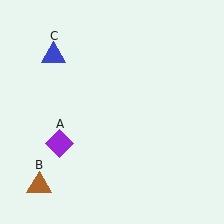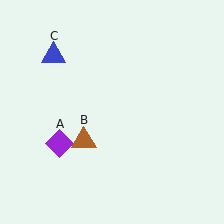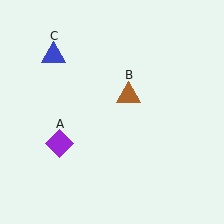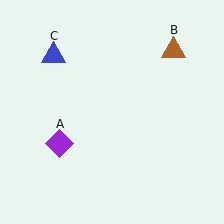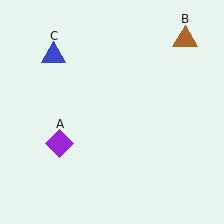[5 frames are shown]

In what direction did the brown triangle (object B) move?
The brown triangle (object B) moved up and to the right.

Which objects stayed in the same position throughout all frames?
Purple diamond (object A) and blue triangle (object C) remained stationary.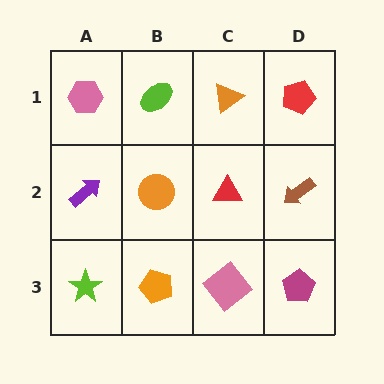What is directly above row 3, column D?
A brown arrow.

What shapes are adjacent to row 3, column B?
An orange circle (row 2, column B), a lime star (row 3, column A), a pink diamond (row 3, column C).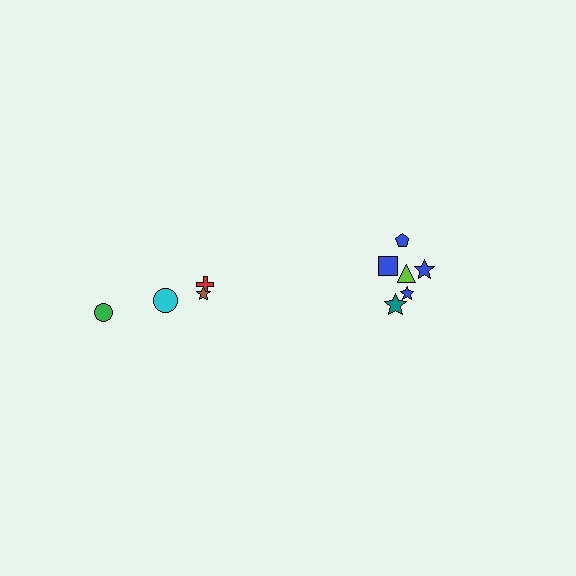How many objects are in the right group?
There are 6 objects.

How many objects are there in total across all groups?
There are 10 objects.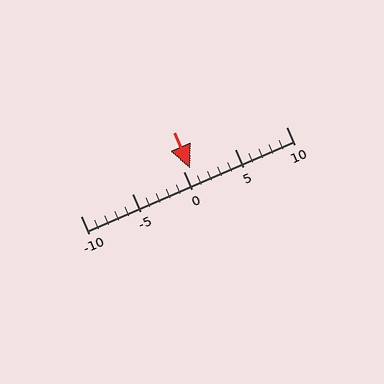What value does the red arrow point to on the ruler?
The red arrow points to approximately 1.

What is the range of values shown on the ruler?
The ruler shows values from -10 to 10.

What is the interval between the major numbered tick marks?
The major tick marks are spaced 5 units apart.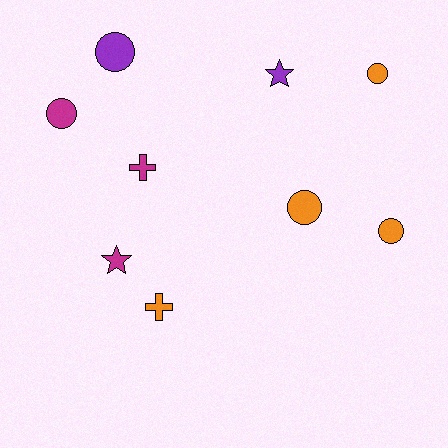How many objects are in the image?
There are 9 objects.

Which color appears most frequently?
Orange, with 4 objects.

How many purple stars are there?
There is 1 purple star.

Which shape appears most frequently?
Circle, with 5 objects.